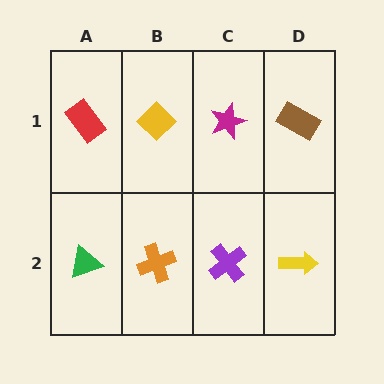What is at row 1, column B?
A yellow diamond.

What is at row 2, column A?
A green triangle.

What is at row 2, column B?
An orange cross.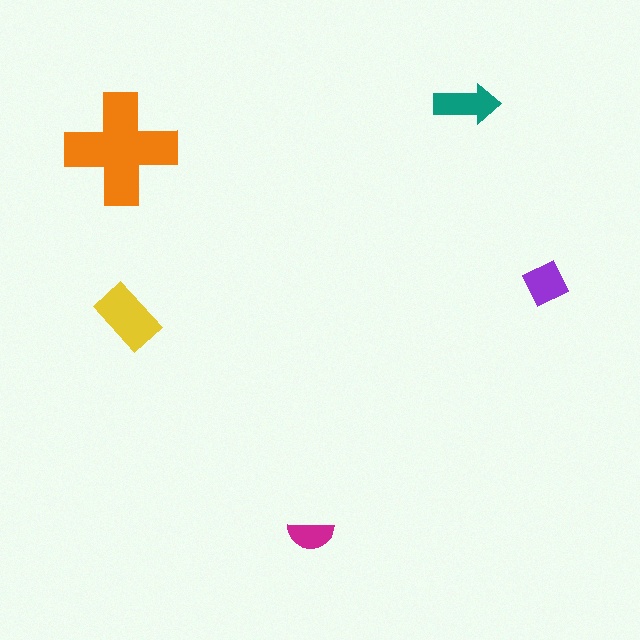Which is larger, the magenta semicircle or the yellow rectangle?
The yellow rectangle.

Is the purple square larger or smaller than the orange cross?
Smaller.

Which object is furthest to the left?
The orange cross is leftmost.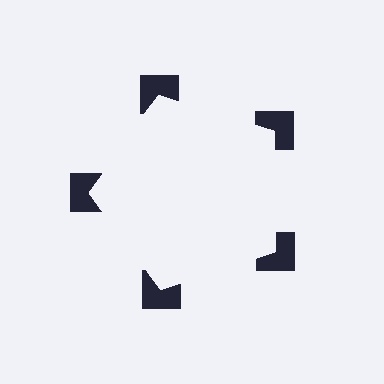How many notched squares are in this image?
There are 5 — one at each vertex of the illusory pentagon.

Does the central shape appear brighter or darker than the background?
It typically appears slightly brighter than the background, even though no actual brightness change is drawn.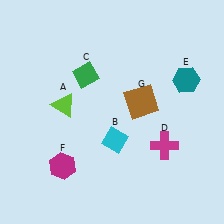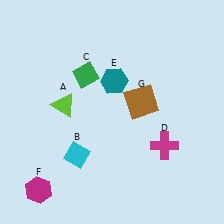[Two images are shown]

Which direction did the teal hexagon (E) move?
The teal hexagon (E) moved left.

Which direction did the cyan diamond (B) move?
The cyan diamond (B) moved left.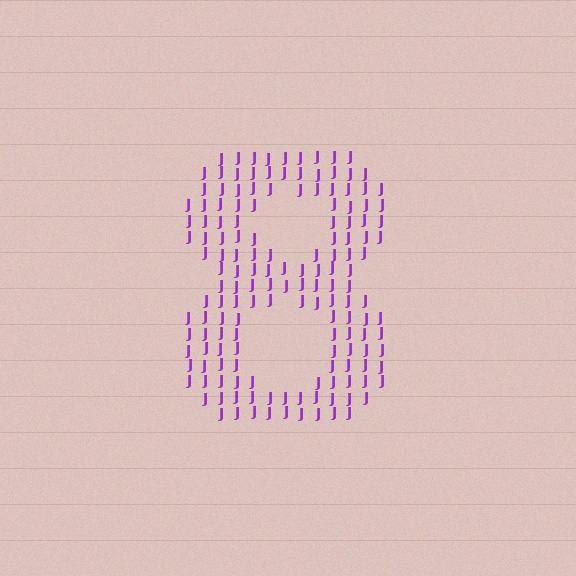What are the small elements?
The small elements are letter J's.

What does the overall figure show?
The overall figure shows the digit 8.